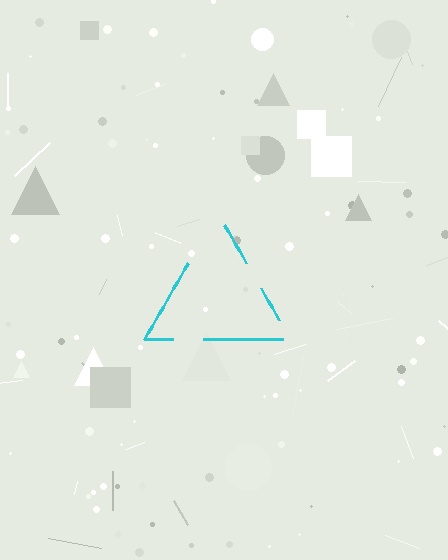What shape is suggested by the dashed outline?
The dashed outline suggests a triangle.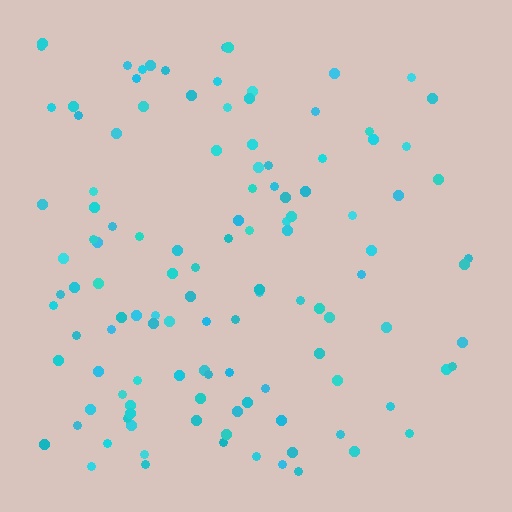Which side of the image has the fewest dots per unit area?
The right.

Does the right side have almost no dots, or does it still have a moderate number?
Still a moderate number, just noticeably fewer than the left.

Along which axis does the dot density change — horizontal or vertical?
Horizontal.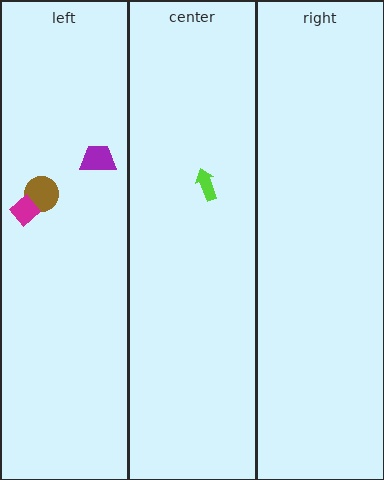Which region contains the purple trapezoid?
The left region.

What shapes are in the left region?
The purple trapezoid, the brown circle, the magenta diamond.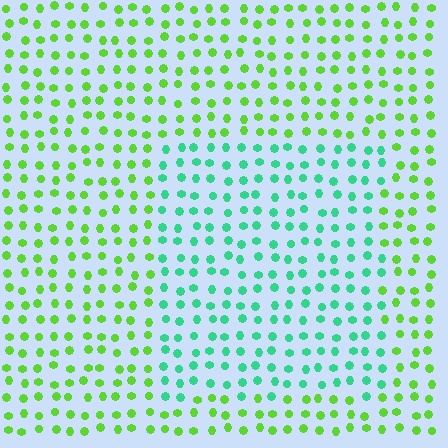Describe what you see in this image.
The image is filled with small lime elements in a uniform arrangement. A rectangle-shaped region is visible where the elements are tinted to a slightly different hue, forming a subtle color boundary.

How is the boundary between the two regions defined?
The boundary is defined purely by a slight shift in hue (about 49 degrees). Spacing, size, and orientation are identical on both sides.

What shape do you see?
I see a rectangle.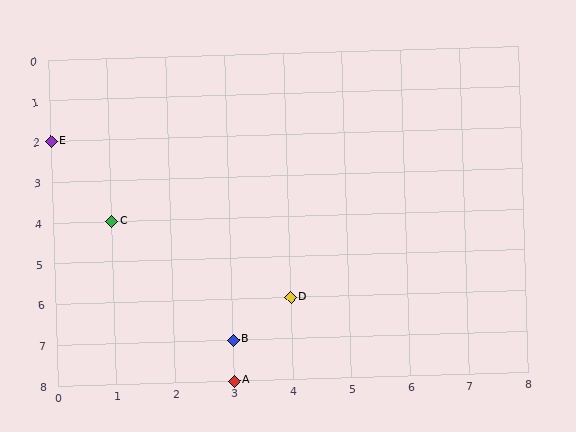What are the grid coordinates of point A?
Point A is at grid coordinates (3, 8).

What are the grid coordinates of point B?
Point B is at grid coordinates (3, 7).